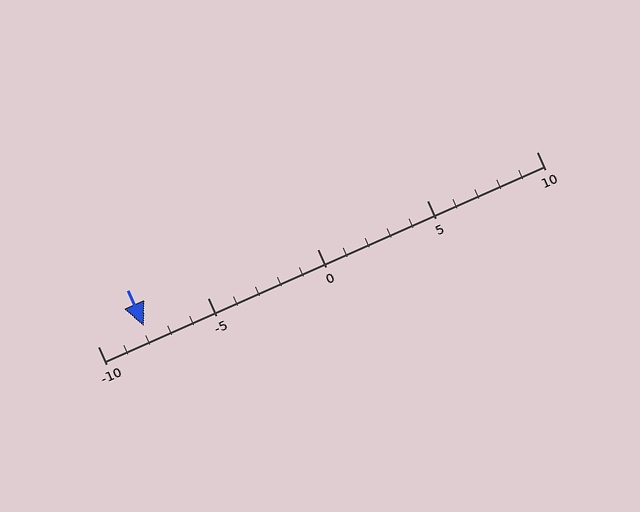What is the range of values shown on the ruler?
The ruler shows values from -10 to 10.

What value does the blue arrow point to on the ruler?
The blue arrow points to approximately -8.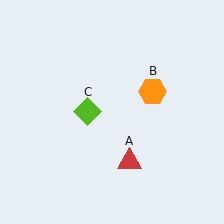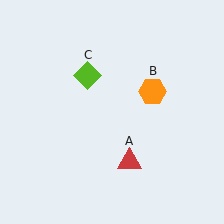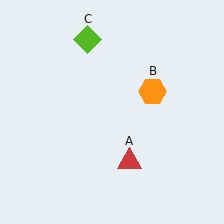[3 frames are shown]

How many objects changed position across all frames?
1 object changed position: lime diamond (object C).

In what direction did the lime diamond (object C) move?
The lime diamond (object C) moved up.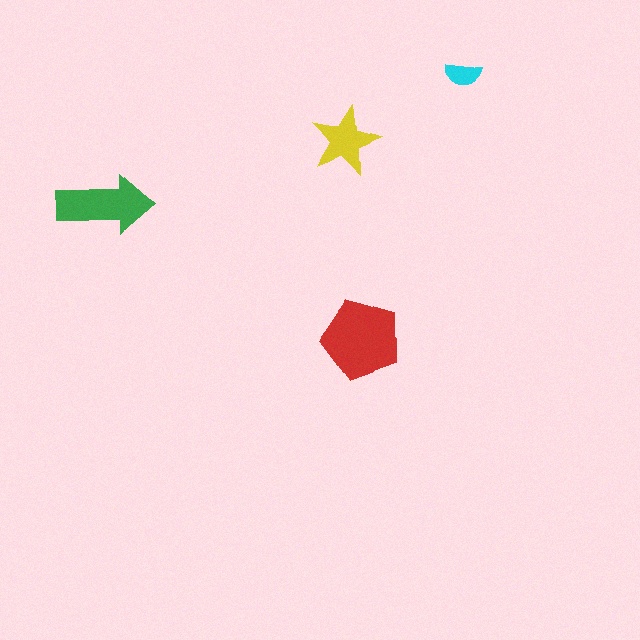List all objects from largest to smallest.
The red pentagon, the green arrow, the yellow star, the cyan semicircle.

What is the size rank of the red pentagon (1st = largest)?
1st.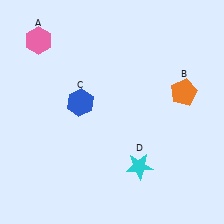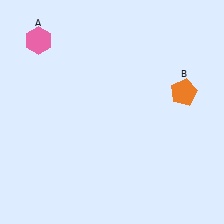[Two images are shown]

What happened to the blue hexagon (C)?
The blue hexagon (C) was removed in Image 2. It was in the top-left area of Image 1.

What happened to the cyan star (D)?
The cyan star (D) was removed in Image 2. It was in the bottom-right area of Image 1.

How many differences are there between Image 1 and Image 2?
There are 2 differences between the two images.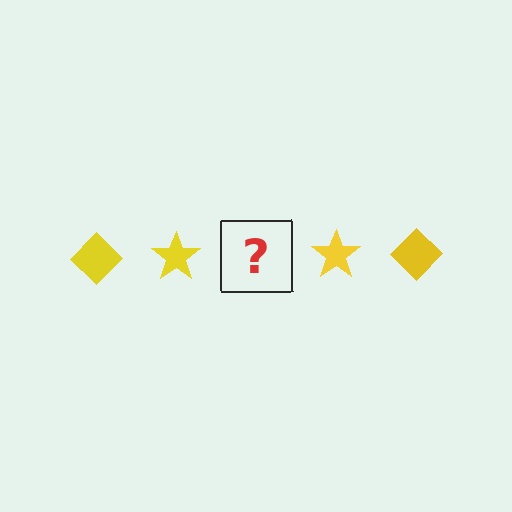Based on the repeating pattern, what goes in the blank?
The blank should be a yellow diamond.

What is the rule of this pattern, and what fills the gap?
The rule is that the pattern cycles through diamond, star shapes in yellow. The gap should be filled with a yellow diamond.